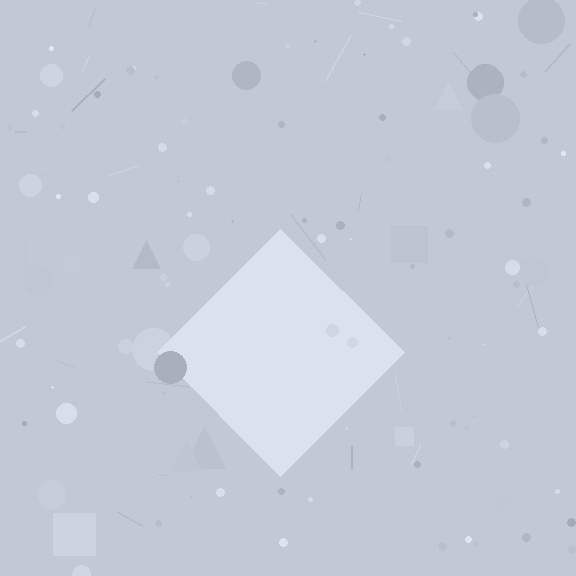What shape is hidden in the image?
A diamond is hidden in the image.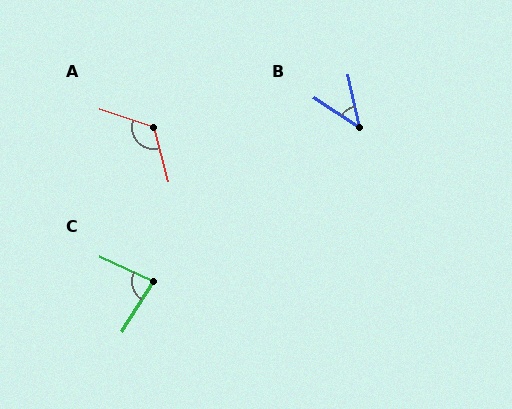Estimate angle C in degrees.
Approximately 83 degrees.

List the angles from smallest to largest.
B (45°), C (83°), A (123°).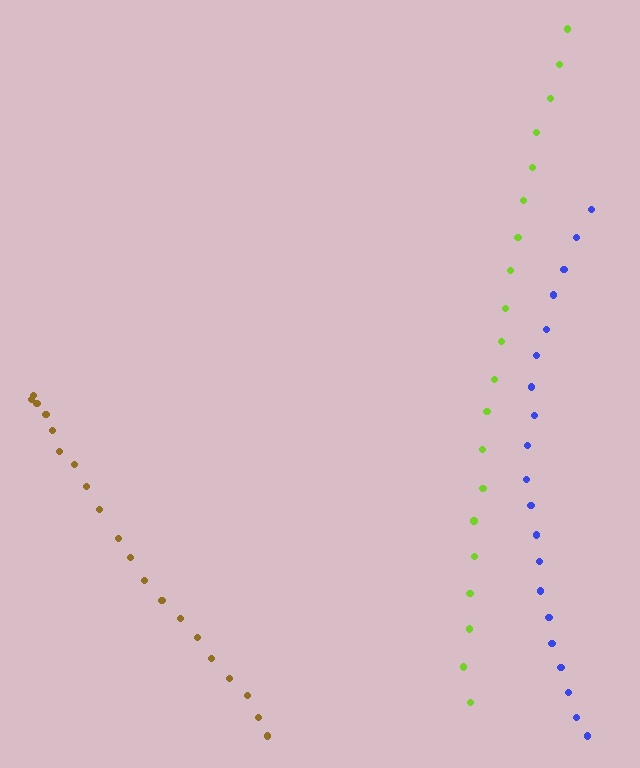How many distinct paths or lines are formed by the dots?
There are 3 distinct paths.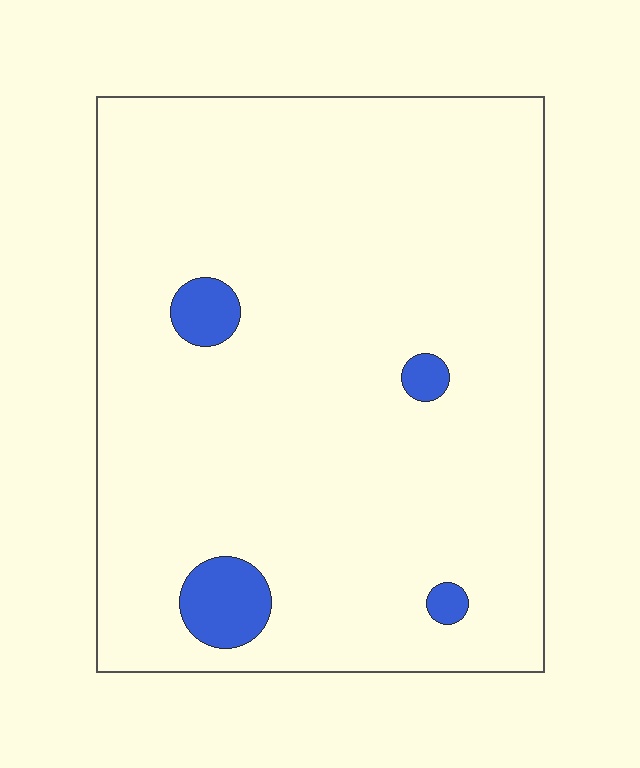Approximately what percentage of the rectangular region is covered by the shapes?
Approximately 5%.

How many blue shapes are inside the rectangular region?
4.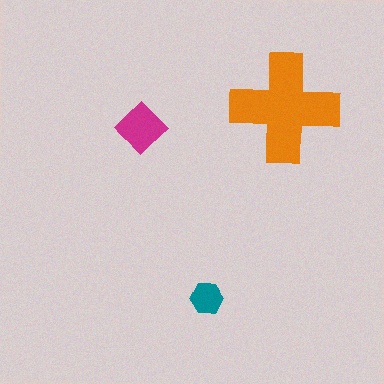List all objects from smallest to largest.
The teal hexagon, the magenta diamond, the orange cross.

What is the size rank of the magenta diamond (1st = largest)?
2nd.